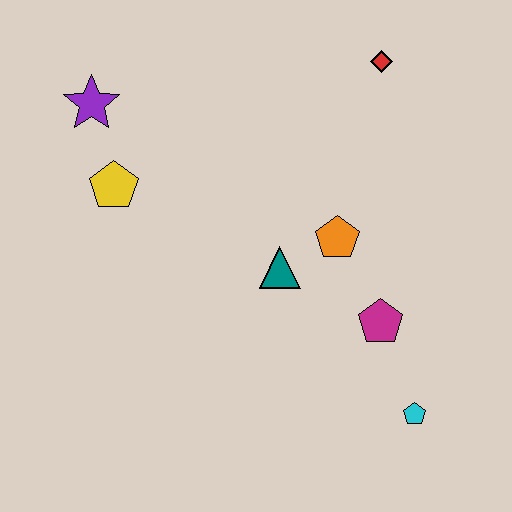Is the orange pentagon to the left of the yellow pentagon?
No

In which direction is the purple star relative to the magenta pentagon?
The purple star is to the left of the magenta pentagon.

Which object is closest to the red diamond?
The orange pentagon is closest to the red diamond.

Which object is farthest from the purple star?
The cyan pentagon is farthest from the purple star.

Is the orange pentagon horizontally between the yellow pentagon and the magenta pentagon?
Yes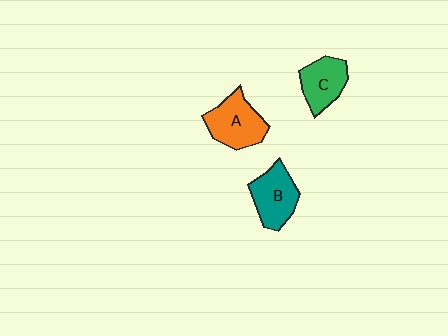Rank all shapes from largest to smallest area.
From largest to smallest: A (orange), B (teal), C (green).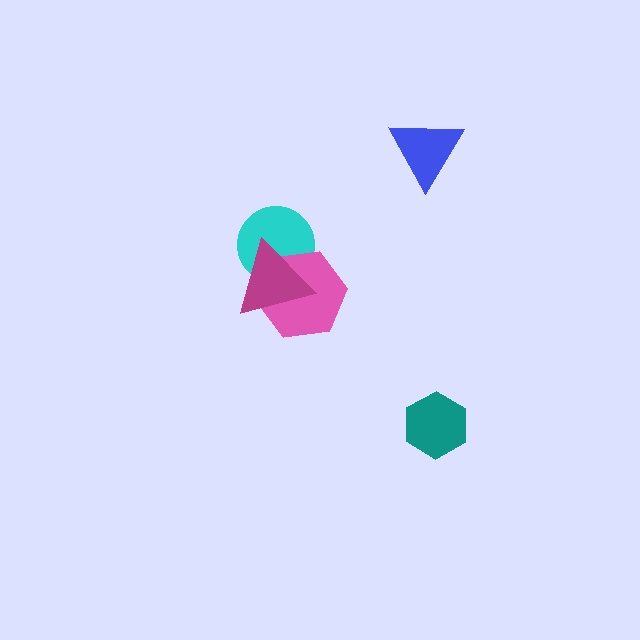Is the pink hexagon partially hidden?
Yes, it is partially covered by another shape.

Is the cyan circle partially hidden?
Yes, it is partially covered by another shape.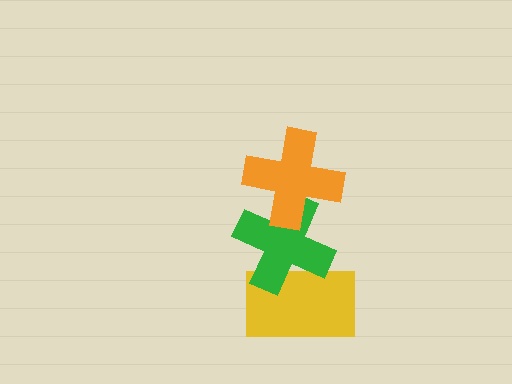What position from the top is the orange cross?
The orange cross is 1st from the top.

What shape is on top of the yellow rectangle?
The green cross is on top of the yellow rectangle.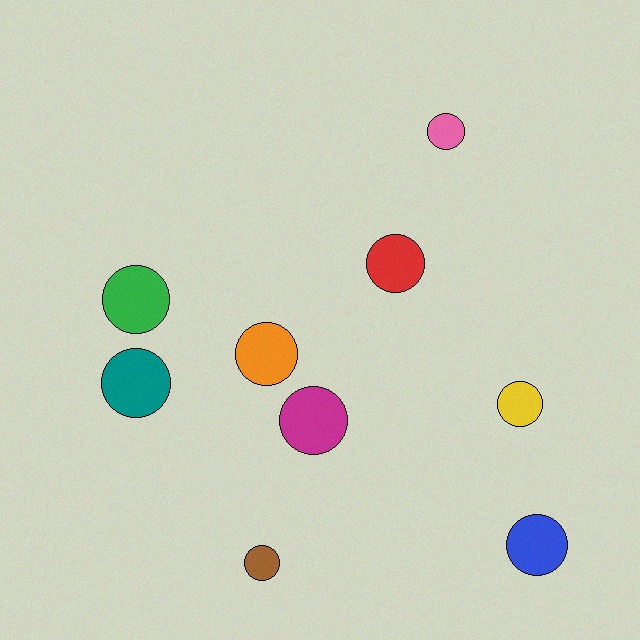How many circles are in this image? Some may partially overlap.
There are 9 circles.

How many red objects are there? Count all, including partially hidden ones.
There is 1 red object.